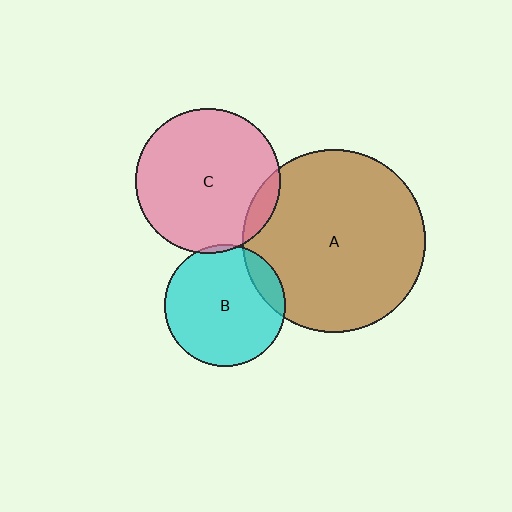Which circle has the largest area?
Circle A (brown).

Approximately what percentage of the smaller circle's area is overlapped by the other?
Approximately 5%.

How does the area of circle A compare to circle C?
Approximately 1.6 times.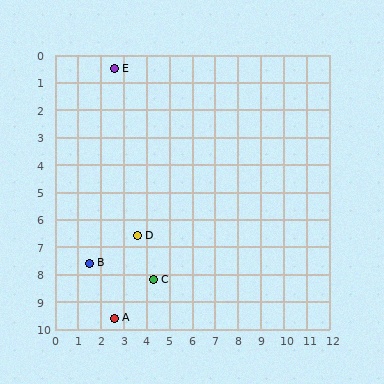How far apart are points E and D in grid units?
Points E and D are about 6.2 grid units apart.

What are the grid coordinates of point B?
Point B is at approximately (1.5, 7.6).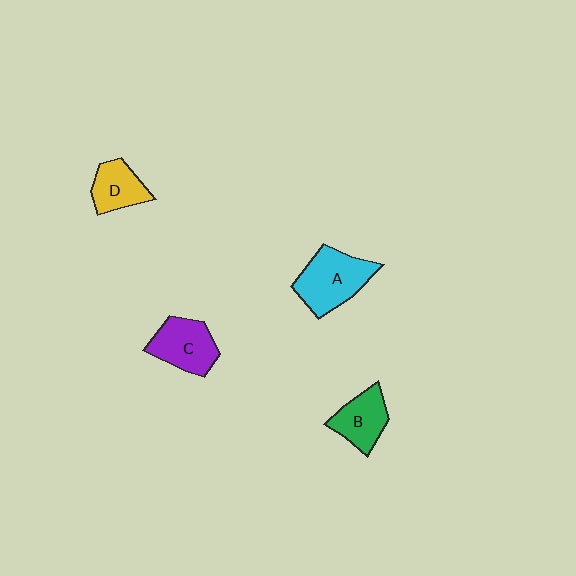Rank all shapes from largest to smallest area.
From largest to smallest: A (cyan), C (purple), B (green), D (yellow).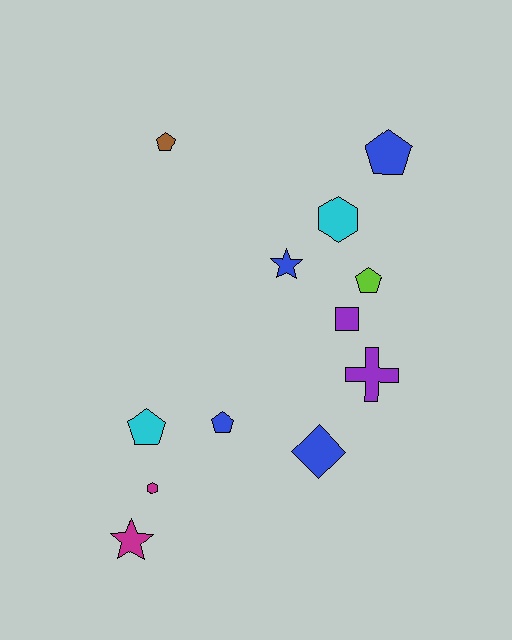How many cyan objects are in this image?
There are 2 cyan objects.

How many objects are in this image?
There are 12 objects.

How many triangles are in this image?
There are no triangles.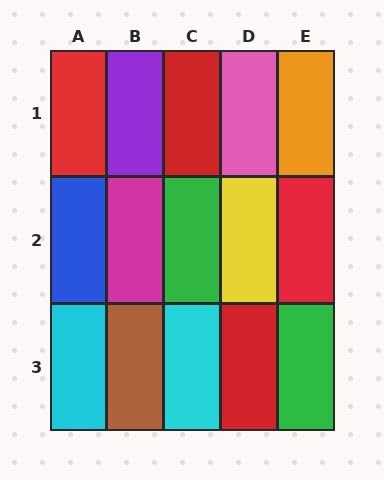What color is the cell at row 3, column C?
Cyan.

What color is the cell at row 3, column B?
Brown.